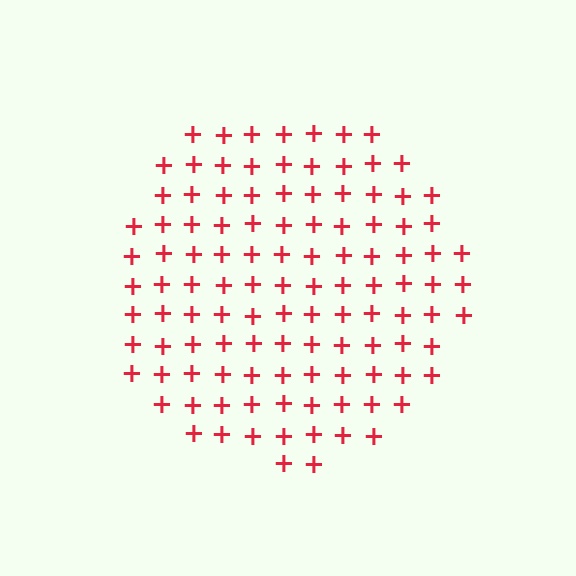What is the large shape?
The large shape is a circle.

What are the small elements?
The small elements are plus signs.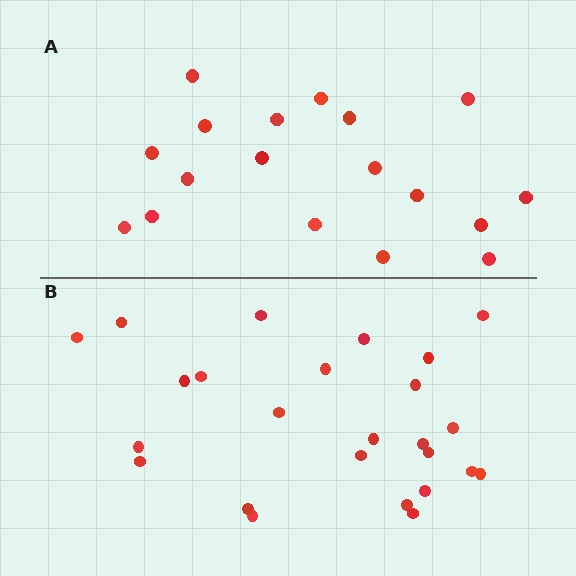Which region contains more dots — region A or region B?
Region B (the bottom region) has more dots.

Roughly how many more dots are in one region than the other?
Region B has roughly 8 or so more dots than region A.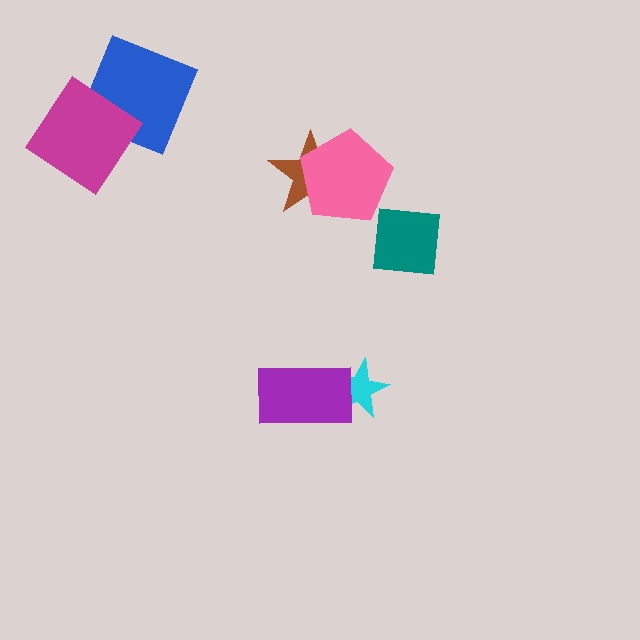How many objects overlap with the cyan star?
1 object overlaps with the cyan star.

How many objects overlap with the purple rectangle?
1 object overlaps with the purple rectangle.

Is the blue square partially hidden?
Yes, it is partially covered by another shape.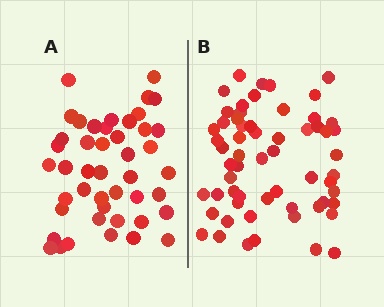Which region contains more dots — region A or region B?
Region B (the right region) has more dots.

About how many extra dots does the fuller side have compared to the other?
Region B has approximately 15 more dots than region A.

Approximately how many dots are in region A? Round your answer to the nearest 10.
About 40 dots. (The exact count is 45, which rounds to 40.)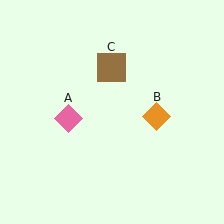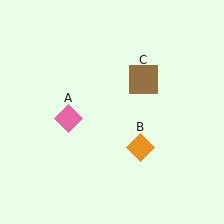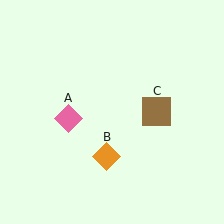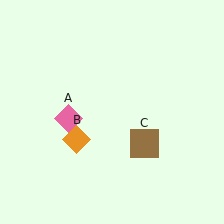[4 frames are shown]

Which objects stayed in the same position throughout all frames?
Pink diamond (object A) remained stationary.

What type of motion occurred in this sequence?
The orange diamond (object B), brown square (object C) rotated clockwise around the center of the scene.